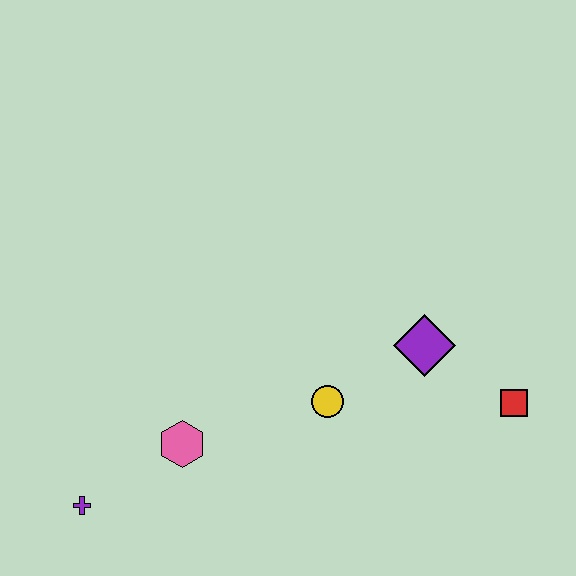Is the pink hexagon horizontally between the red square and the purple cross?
Yes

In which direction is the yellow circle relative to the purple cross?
The yellow circle is to the right of the purple cross.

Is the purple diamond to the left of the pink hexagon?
No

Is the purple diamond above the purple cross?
Yes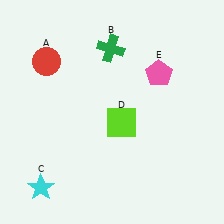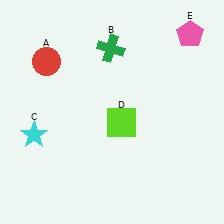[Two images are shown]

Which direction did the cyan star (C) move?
The cyan star (C) moved up.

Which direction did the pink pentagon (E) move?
The pink pentagon (E) moved up.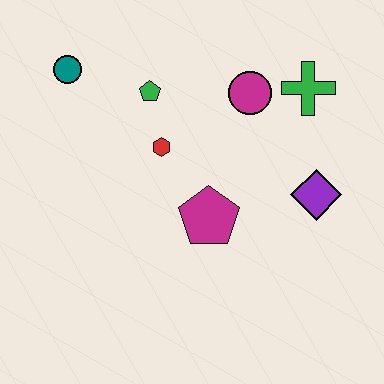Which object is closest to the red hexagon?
The green pentagon is closest to the red hexagon.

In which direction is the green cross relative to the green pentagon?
The green cross is to the right of the green pentagon.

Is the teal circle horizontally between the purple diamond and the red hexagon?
No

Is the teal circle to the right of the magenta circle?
No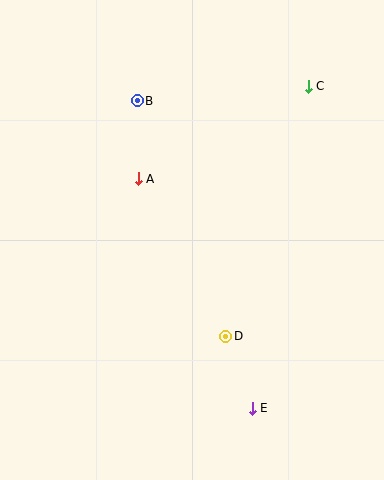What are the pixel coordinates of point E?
Point E is at (252, 408).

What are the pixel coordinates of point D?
Point D is at (225, 336).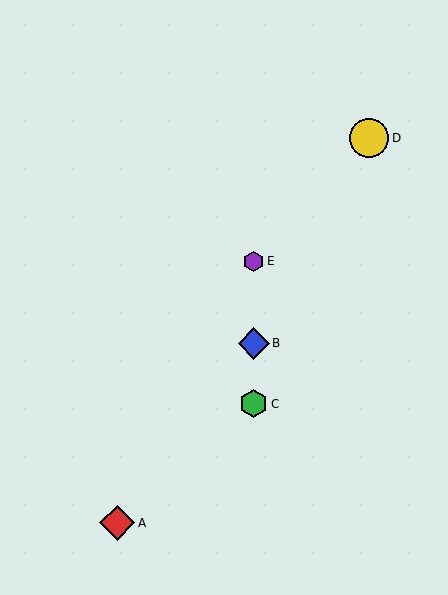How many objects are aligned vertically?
3 objects (B, C, E) are aligned vertically.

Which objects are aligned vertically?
Objects B, C, E are aligned vertically.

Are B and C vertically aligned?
Yes, both are at x≈254.